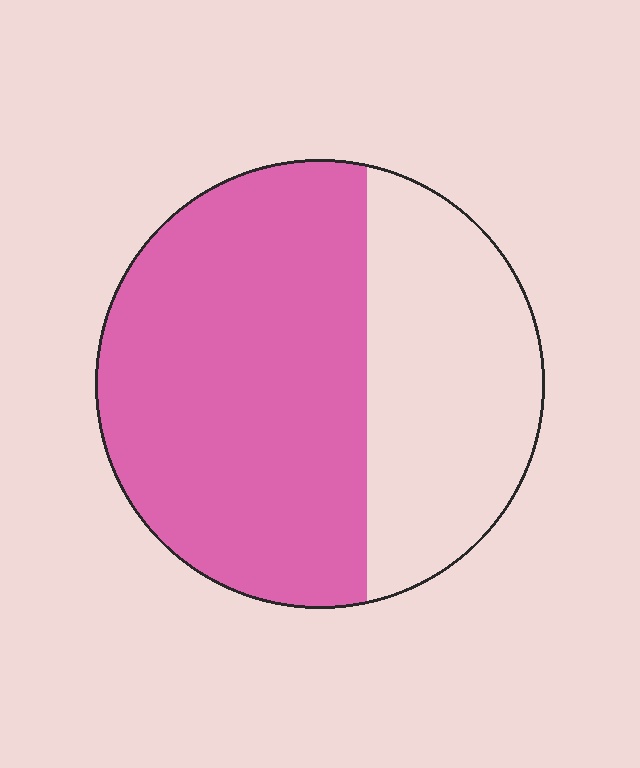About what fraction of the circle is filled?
About five eighths (5/8).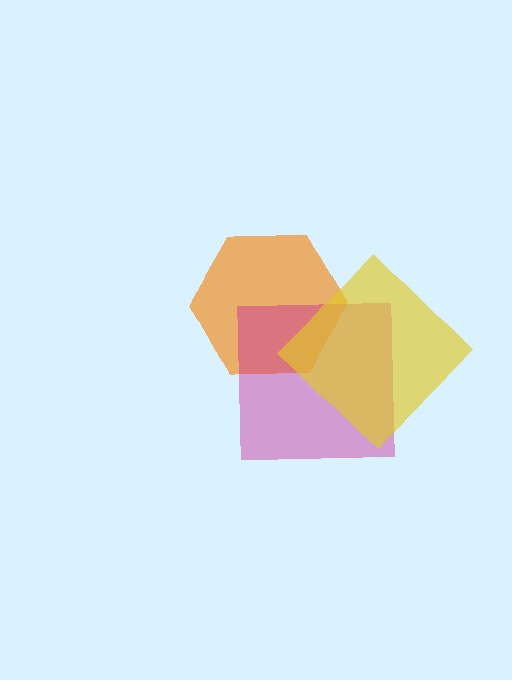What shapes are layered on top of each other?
The layered shapes are: an orange hexagon, a magenta square, a yellow diamond.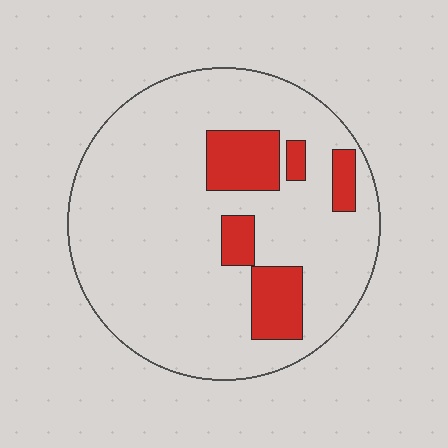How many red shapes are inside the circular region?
5.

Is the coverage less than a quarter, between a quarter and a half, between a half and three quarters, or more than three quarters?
Less than a quarter.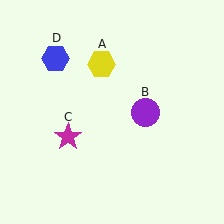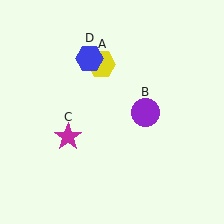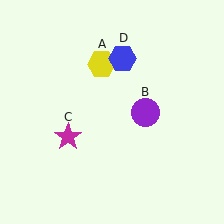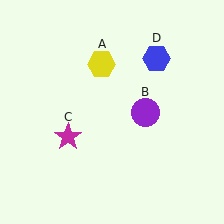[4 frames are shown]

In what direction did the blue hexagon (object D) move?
The blue hexagon (object D) moved right.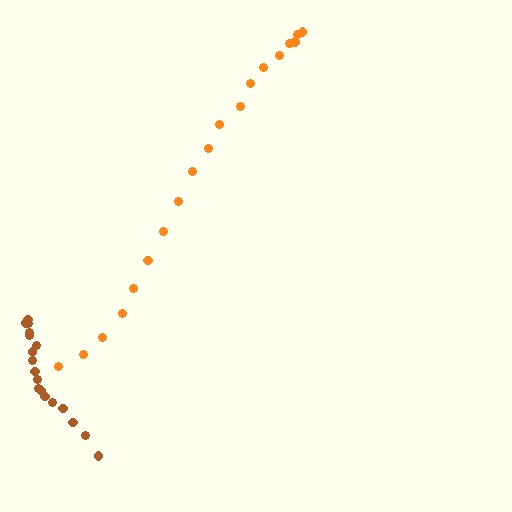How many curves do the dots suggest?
There are 2 distinct paths.